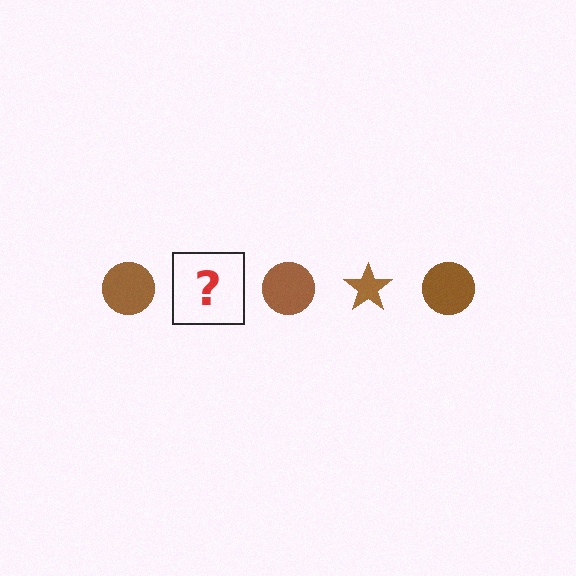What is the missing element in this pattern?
The missing element is a brown star.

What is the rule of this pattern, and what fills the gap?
The rule is that the pattern cycles through circle, star shapes in brown. The gap should be filled with a brown star.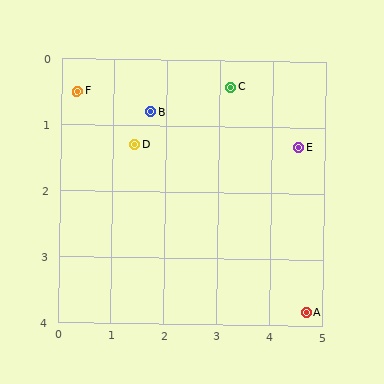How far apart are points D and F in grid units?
Points D and F are about 1.4 grid units apart.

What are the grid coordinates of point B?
Point B is at approximately (1.7, 0.8).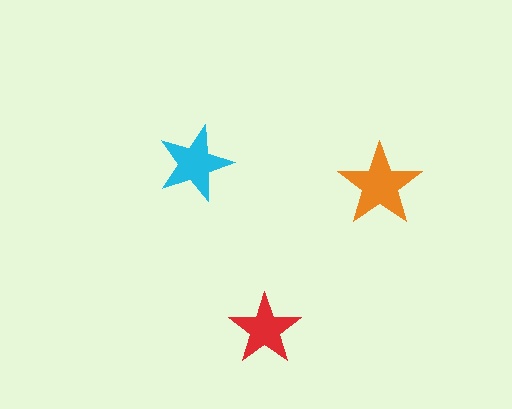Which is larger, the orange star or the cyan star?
The orange one.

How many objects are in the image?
There are 3 objects in the image.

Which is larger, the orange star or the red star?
The orange one.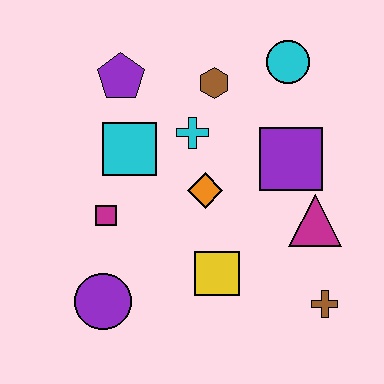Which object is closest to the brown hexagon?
The cyan cross is closest to the brown hexagon.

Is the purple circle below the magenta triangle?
Yes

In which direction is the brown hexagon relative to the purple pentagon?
The brown hexagon is to the right of the purple pentagon.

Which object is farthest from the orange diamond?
The brown cross is farthest from the orange diamond.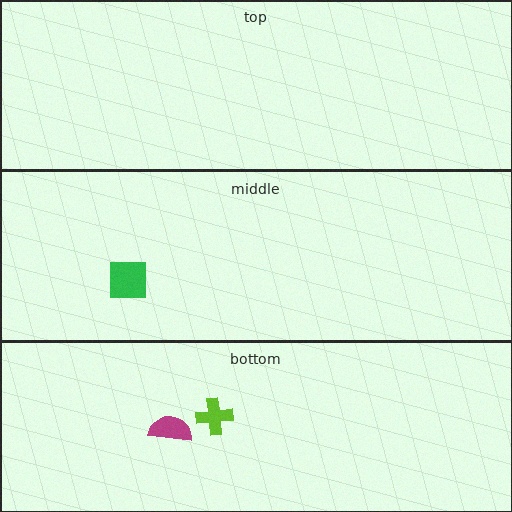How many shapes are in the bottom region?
2.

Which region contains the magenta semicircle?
The bottom region.